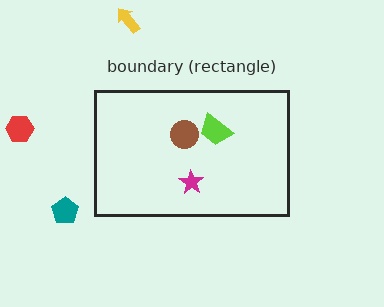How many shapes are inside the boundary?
3 inside, 3 outside.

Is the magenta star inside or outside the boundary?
Inside.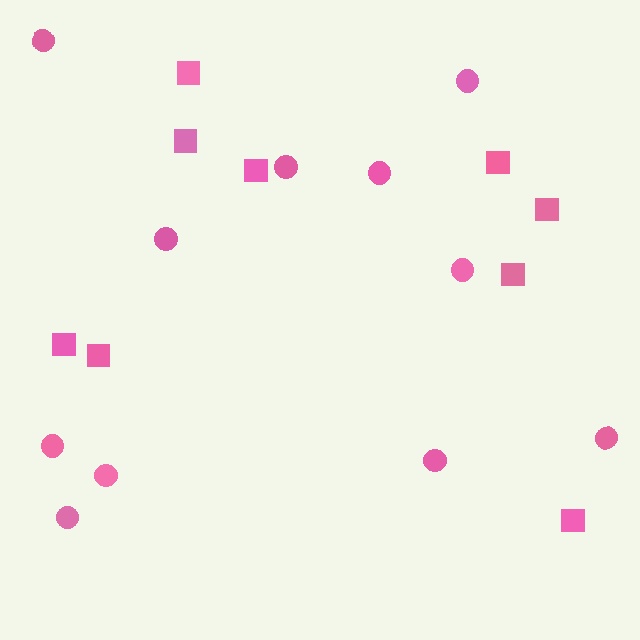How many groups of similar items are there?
There are 2 groups: one group of squares (9) and one group of circles (11).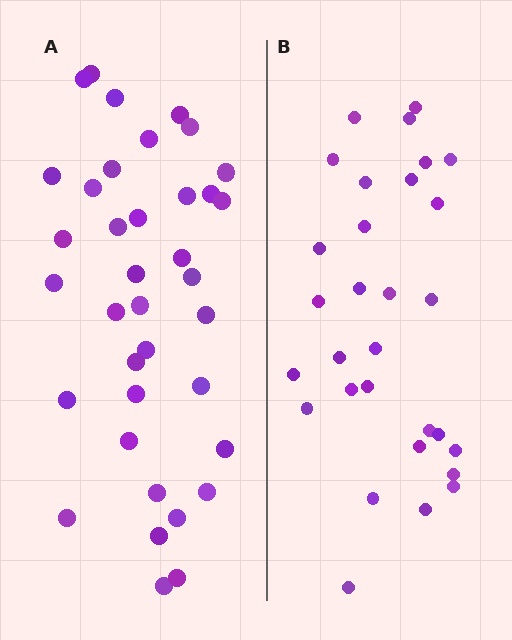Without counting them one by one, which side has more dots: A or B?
Region A (the left region) has more dots.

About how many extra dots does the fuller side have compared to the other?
Region A has roughly 8 or so more dots than region B.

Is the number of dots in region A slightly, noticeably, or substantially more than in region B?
Region A has only slightly more — the two regions are fairly close. The ratio is roughly 1.2 to 1.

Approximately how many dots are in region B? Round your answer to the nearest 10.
About 30 dots.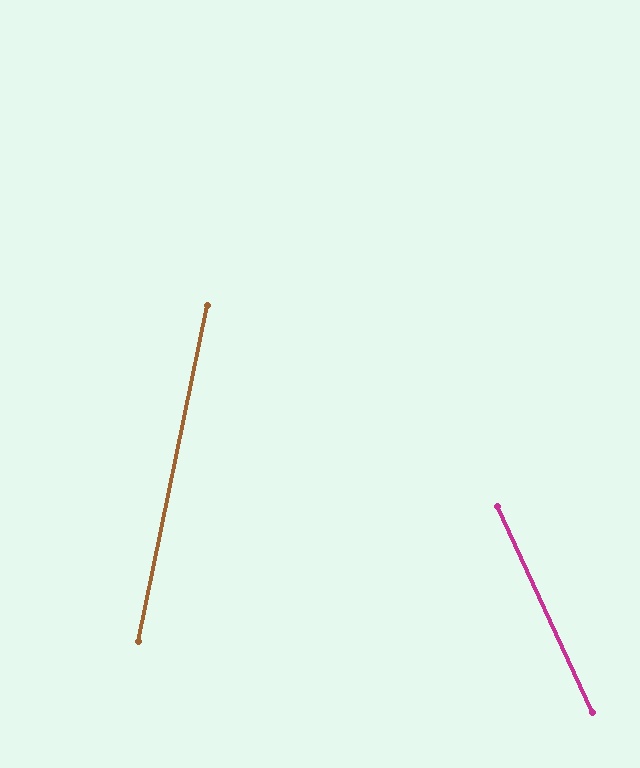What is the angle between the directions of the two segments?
Approximately 36 degrees.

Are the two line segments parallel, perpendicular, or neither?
Neither parallel nor perpendicular — they differ by about 36°.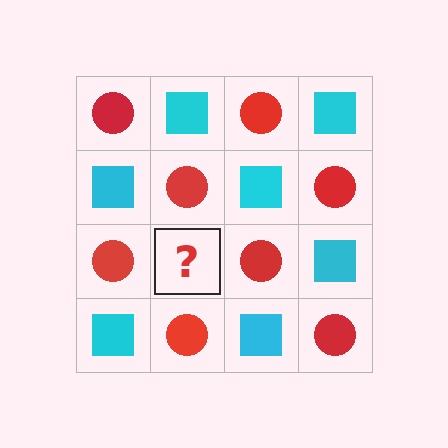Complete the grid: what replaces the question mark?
The question mark should be replaced with a cyan square.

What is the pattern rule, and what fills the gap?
The rule is that it alternates red circle and cyan square in a checkerboard pattern. The gap should be filled with a cyan square.